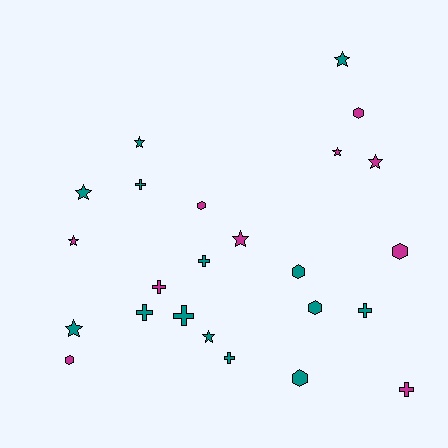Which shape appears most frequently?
Star, with 9 objects.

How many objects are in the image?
There are 24 objects.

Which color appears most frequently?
Teal, with 14 objects.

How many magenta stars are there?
There are 4 magenta stars.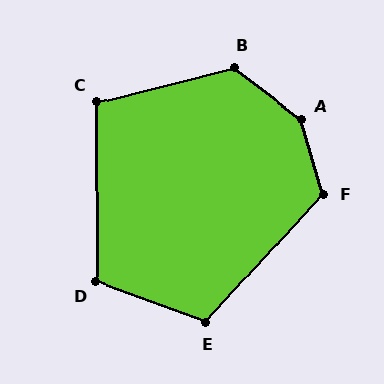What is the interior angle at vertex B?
Approximately 128 degrees (obtuse).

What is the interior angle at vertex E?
Approximately 112 degrees (obtuse).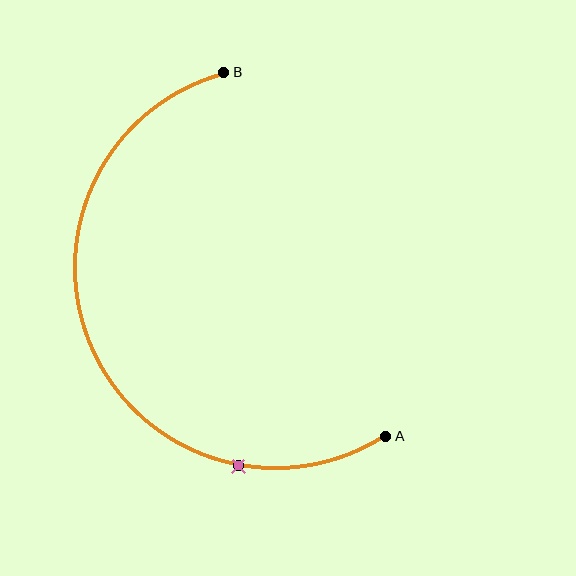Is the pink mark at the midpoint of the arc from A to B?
No. The pink mark lies on the arc but is closer to endpoint A. The arc midpoint would be at the point on the curve equidistant along the arc from both A and B.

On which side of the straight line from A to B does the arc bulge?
The arc bulges to the left of the straight line connecting A and B.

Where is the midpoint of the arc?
The arc midpoint is the point on the curve farthest from the straight line joining A and B. It sits to the left of that line.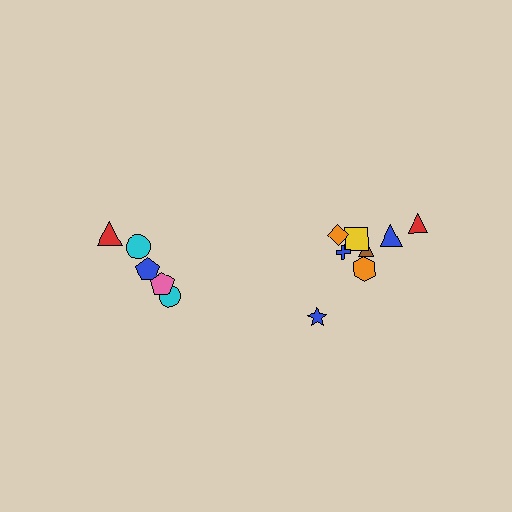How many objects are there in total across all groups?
There are 13 objects.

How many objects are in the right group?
There are 8 objects.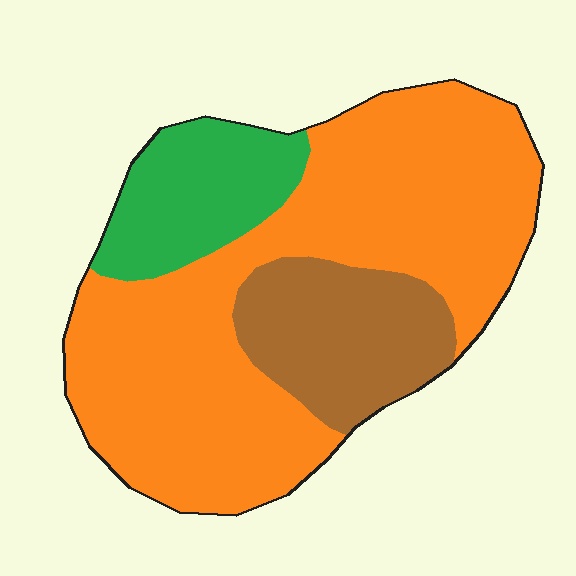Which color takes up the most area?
Orange, at roughly 65%.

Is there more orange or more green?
Orange.